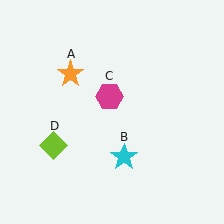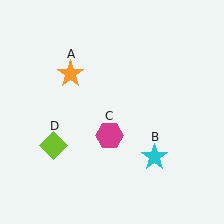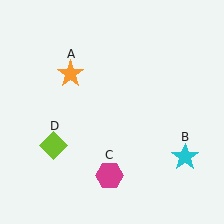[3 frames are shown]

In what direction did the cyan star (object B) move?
The cyan star (object B) moved right.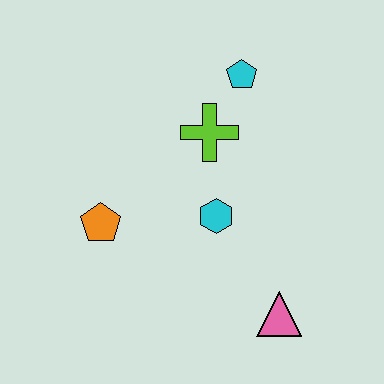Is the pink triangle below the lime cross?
Yes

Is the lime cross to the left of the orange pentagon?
No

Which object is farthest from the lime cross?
The pink triangle is farthest from the lime cross.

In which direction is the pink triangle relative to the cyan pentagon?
The pink triangle is below the cyan pentagon.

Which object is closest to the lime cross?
The cyan pentagon is closest to the lime cross.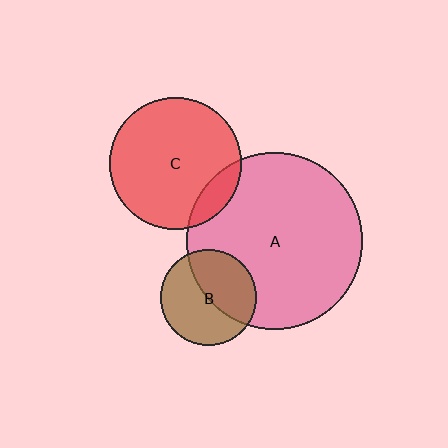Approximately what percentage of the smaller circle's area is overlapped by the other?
Approximately 45%.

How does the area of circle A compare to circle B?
Approximately 3.4 times.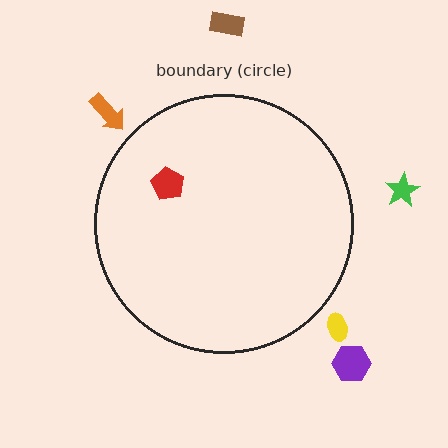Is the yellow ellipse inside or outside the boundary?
Outside.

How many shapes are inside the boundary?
1 inside, 5 outside.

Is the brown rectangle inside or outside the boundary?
Outside.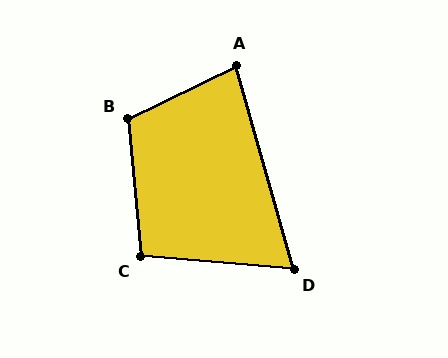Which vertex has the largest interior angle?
B, at approximately 110 degrees.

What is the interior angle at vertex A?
Approximately 80 degrees (acute).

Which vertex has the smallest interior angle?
D, at approximately 70 degrees.